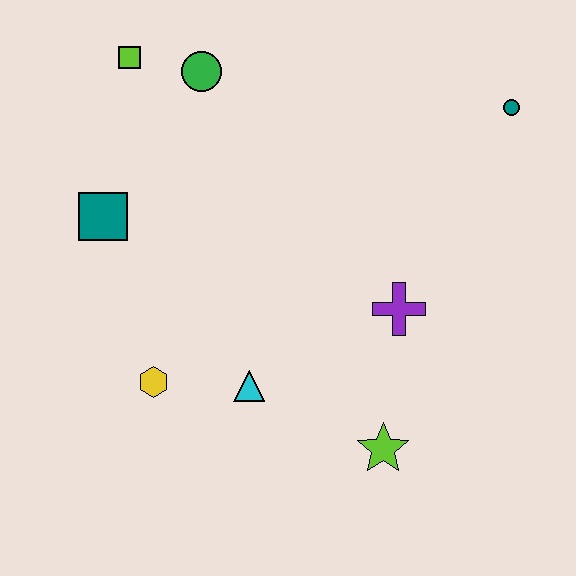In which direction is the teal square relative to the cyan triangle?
The teal square is above the cyan triangle.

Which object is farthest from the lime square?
The lime star is farthest from the lime square.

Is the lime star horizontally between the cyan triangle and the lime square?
No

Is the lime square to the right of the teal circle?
No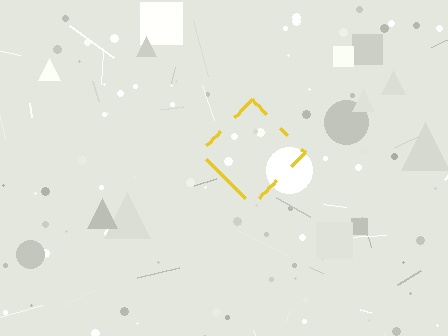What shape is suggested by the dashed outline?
The dashed outline suggests a diamond.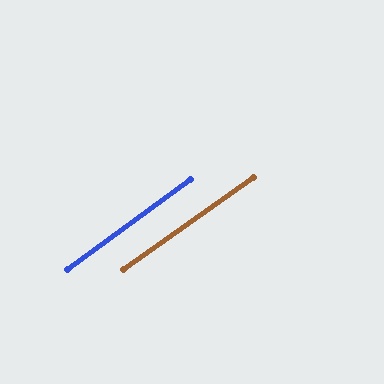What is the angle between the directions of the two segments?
Approximately 1 degree.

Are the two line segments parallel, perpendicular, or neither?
Parallel — their directions differ by only 0.8°.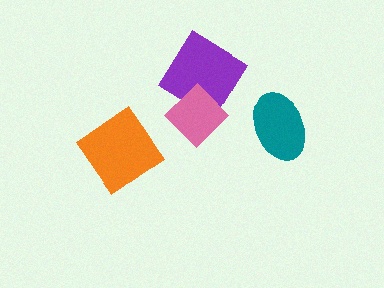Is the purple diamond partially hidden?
Yes, it is partially covered by another shape.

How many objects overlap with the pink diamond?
1 object overlaps with the pink diamond.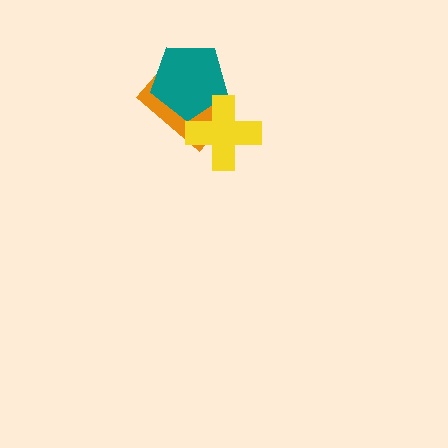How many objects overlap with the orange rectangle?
2 objects overlap with the orange rectangle.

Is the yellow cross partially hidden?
No, no other shape covers it.